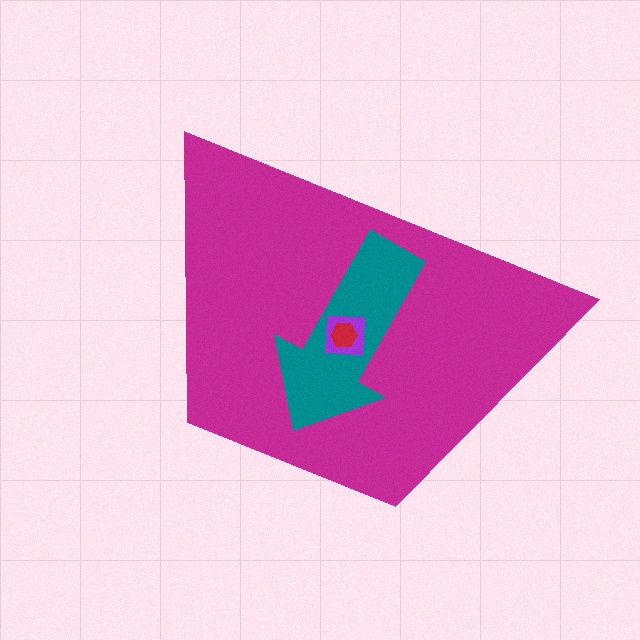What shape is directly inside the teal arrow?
The purple square.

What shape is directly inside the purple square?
The red hexagon.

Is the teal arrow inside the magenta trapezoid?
Yes.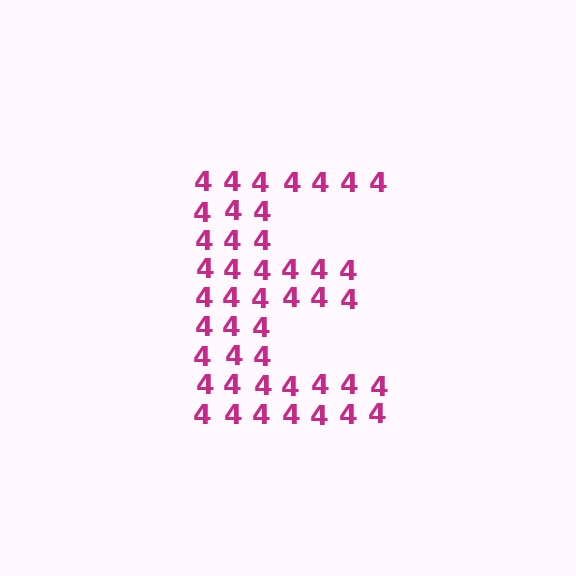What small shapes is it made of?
It is made of small digit 4's.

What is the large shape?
The large shape is the letter E.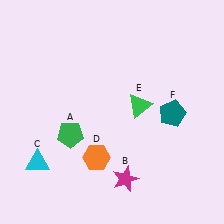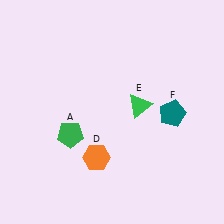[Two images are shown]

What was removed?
The cyan triangle (C), the magenta star (B) were removed in Image 2.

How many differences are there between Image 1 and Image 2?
There are 2 differences between the two images.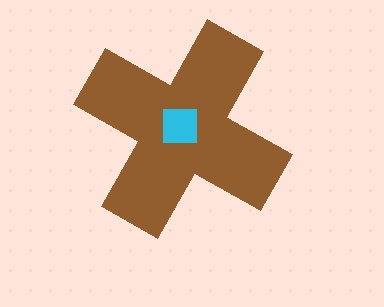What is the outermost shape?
The brown cross.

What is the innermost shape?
The cyan square.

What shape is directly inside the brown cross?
The cyan square.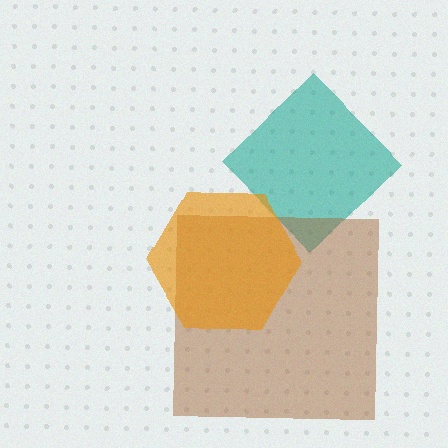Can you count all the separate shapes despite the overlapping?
Yes, there are 3 separate shapes.